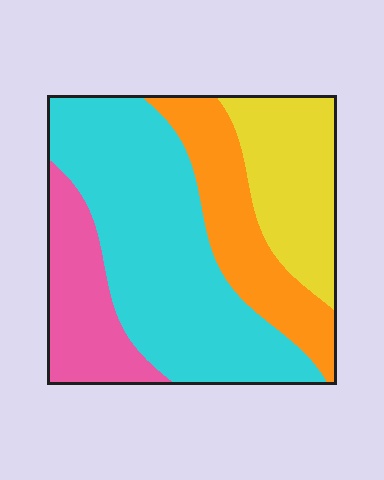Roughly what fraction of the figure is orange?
Orange covers around 20% of the figure.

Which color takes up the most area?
Cyan, at roughly 45%.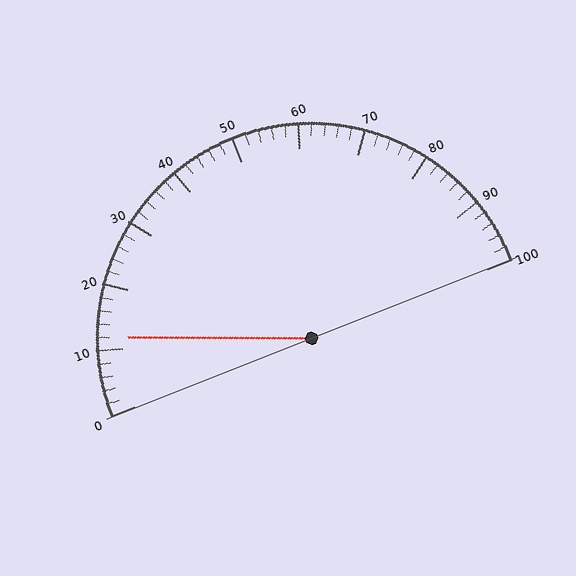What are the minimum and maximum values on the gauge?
The gauge ranges from 0 to 100.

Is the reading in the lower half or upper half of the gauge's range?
The reading is in the lower half of the range (0 to 100).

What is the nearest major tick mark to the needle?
The nearest major tick mark is 10.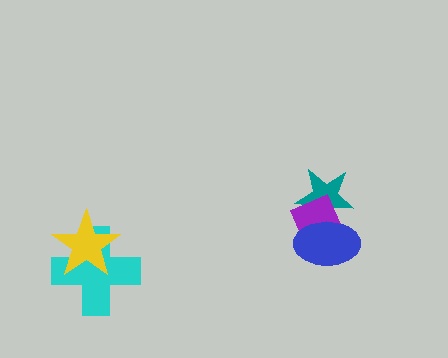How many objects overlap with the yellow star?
1 object overlaps with the yellow star.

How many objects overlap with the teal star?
2 objects overlap with the teal star.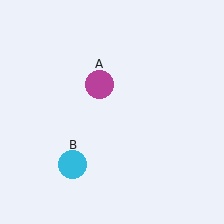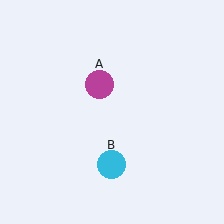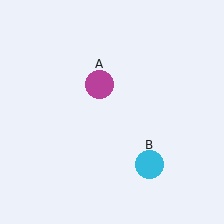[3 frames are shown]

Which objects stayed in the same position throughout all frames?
Magenta circle (object A) remained stationary.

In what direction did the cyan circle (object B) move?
The cyan circle (object B) moved right.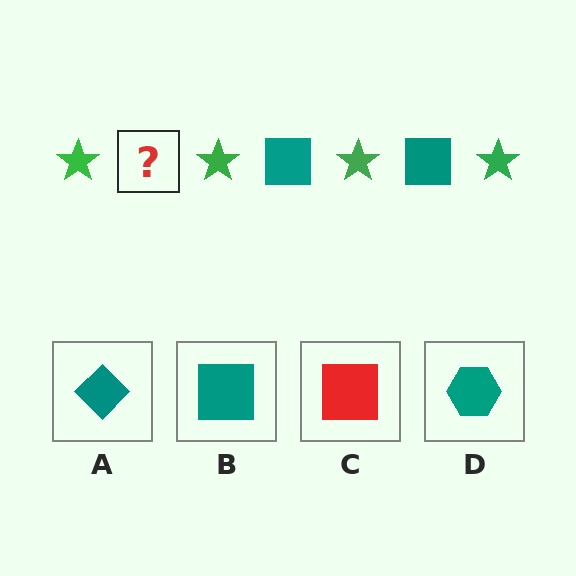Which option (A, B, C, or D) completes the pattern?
B.